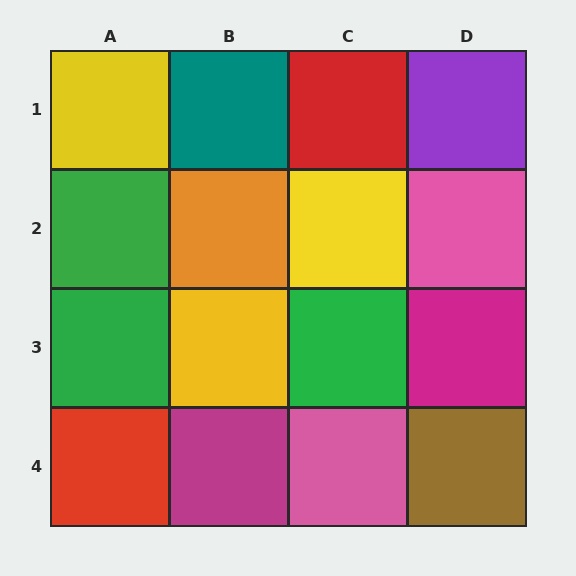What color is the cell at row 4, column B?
Magenta.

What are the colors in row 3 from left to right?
Green, yellow, green, magenta.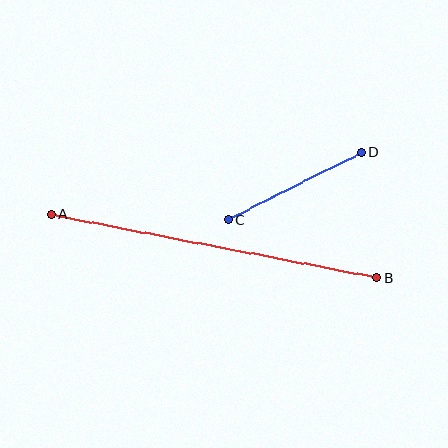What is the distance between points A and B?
The distance is approximately 332 pixels.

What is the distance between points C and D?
The distance is approximately 149 pixels.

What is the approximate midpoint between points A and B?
The midpoint is at approximately (214, 246) pixels.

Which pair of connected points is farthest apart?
Points A and B are farthest apart.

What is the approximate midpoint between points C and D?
The midpoint is at approximately (294, 186) pixels.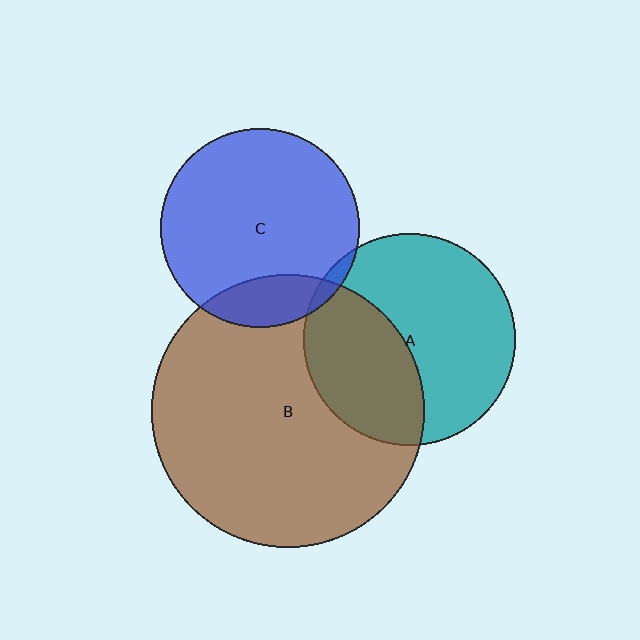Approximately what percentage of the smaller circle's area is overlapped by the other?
Approximately 15%.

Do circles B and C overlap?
Yes.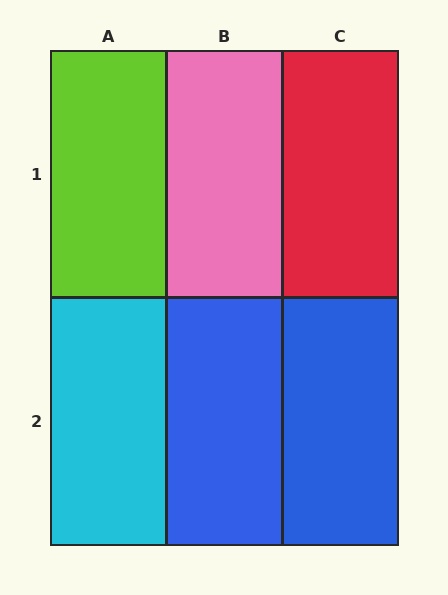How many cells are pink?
1 cell is pink.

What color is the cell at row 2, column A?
Cyan.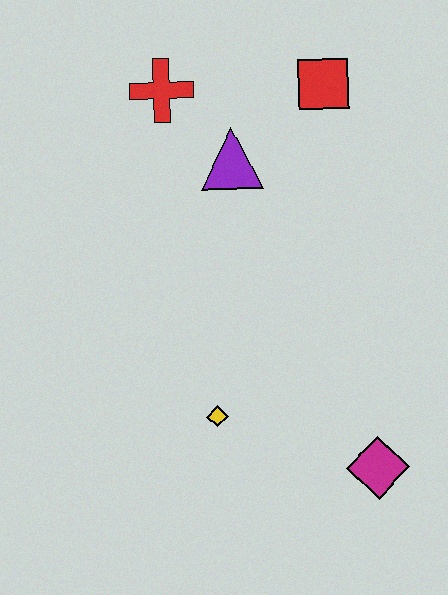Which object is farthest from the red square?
The magenta diamond is farthest from the red square.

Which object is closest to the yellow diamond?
The magenta diamond is closest to the yellow diamond.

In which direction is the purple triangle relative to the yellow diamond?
The purple triangle is above the yellow diamond.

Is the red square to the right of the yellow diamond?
Yes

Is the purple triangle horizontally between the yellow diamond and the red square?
Yes